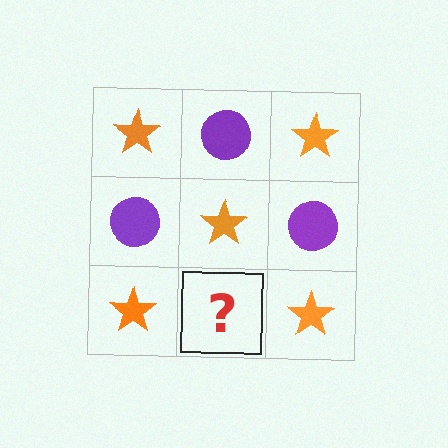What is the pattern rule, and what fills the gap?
The rule is that it alternates orange star and purple circle in a checkerboard pattern. The gap should be filled with a purple circle.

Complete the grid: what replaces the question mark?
The question mark should be replaced with a purple circle.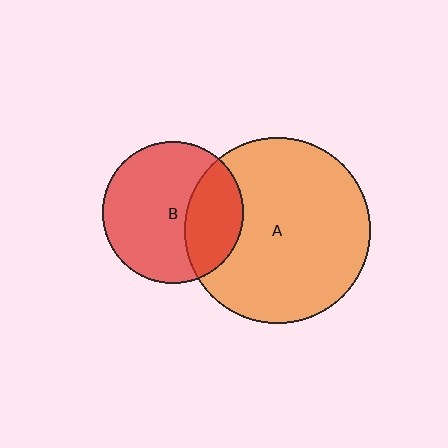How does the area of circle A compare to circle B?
Approximately 1.7 times.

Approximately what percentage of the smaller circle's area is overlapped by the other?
Approximately 30%.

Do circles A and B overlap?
Yes.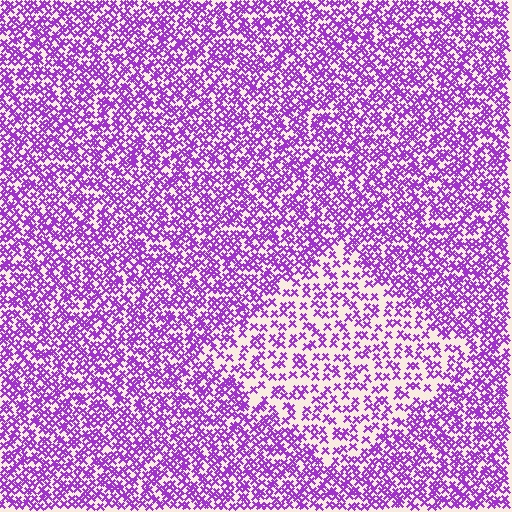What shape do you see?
I see a diamond.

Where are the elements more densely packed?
The elements are more densely packed outside the diamond boundary.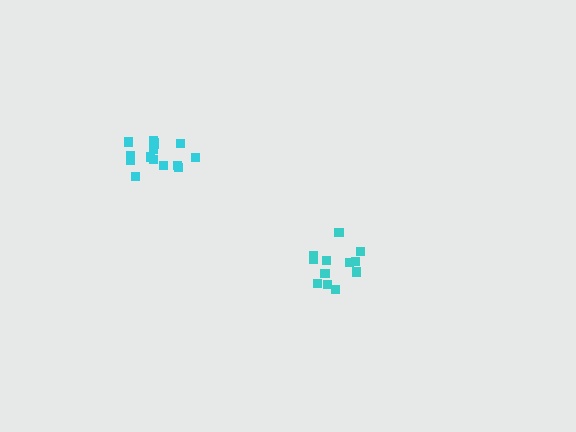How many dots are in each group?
Group 1: 12 dots, Group 2: 15 dots (27 total).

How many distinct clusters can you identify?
There are 2 distinct clusters.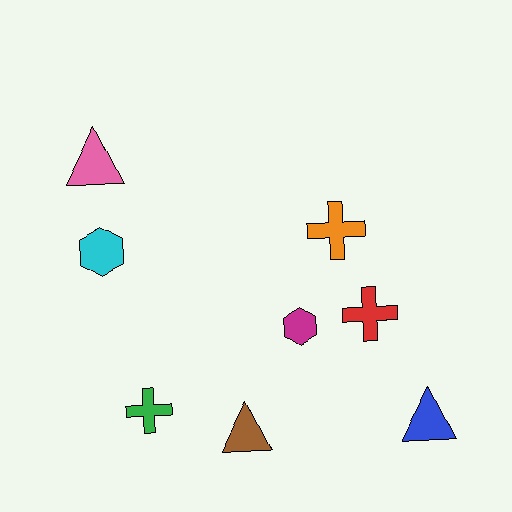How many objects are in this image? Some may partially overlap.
There are 8 objects.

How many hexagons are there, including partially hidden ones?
There are 2 hexagons.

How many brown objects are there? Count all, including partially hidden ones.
There is 1 brown object.